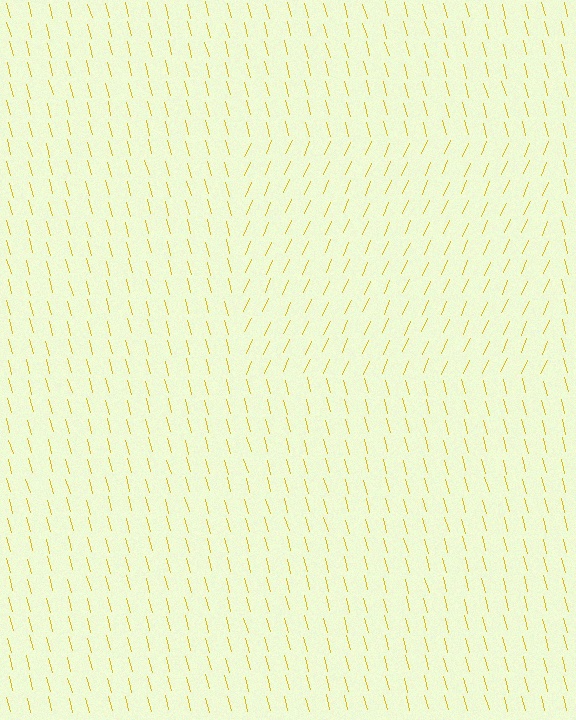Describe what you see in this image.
The image is filled with small yellow line segments. A rectangle region in the image has lines oriented differently from the surrounding lines, creating a visible texture boundary.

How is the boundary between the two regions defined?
The boundary is defined purely by a change in line orientation (approximately 38 degrees difference). All lines are the same color and thickness.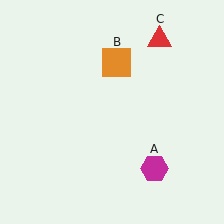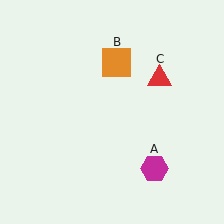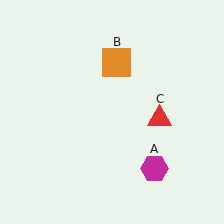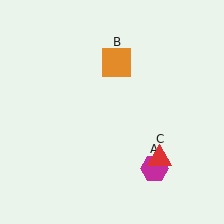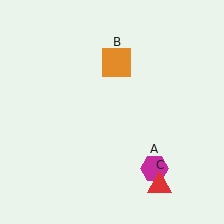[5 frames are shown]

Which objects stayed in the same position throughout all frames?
Magenta hexagon (object A) and orange square (object B) remained stationary.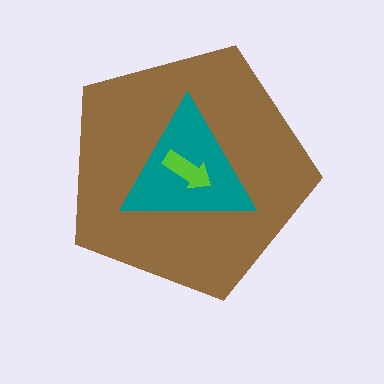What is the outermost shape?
The brown pentagon.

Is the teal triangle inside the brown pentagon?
Yes.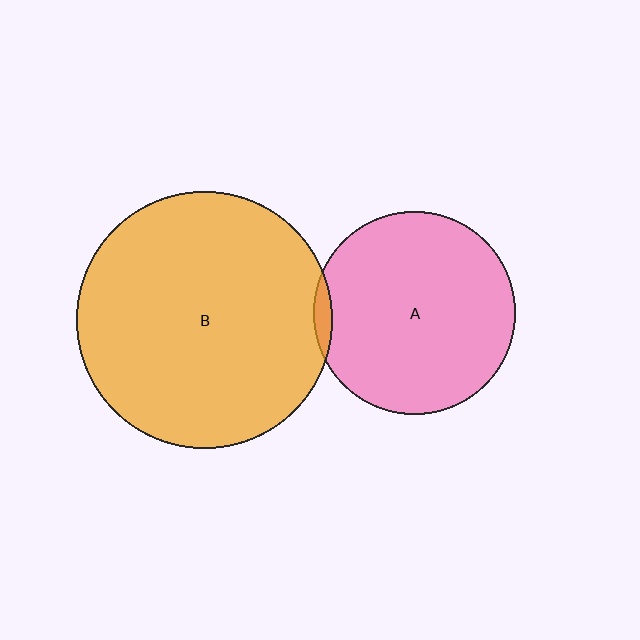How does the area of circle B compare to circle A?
Approximately 1.6 times.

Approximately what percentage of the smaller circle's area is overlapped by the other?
Approximately 5%.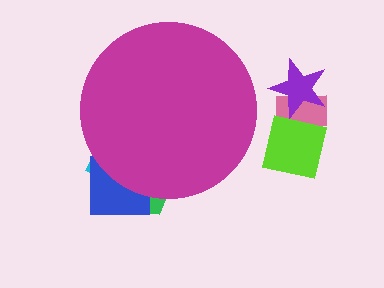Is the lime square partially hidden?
No, the lime square is fully visible.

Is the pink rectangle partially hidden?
No, the pink rectangle is fully visible.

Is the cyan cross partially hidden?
Yes, the cyan cross is partially hidden behind the magenta circle.